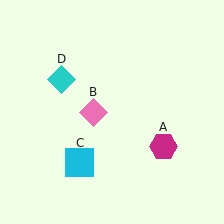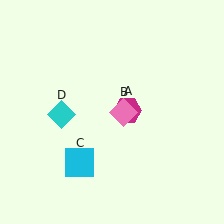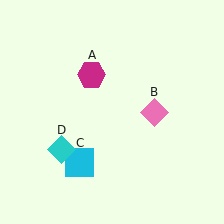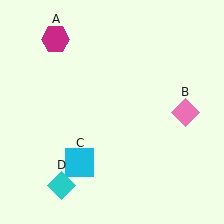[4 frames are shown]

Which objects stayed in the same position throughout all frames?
Cyan square (object C) remained stationary.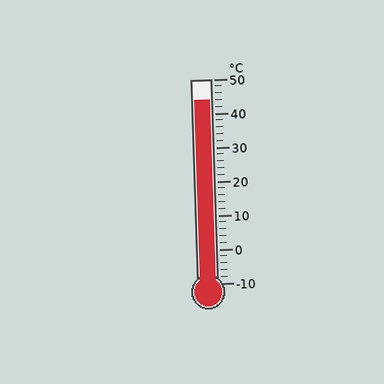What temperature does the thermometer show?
The thermometer shows approximately 44°C.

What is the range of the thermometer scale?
The thermometer scale ranges from -10°C to 50°C.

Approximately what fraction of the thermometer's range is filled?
The thermometer is filled to approximately 90% of its range.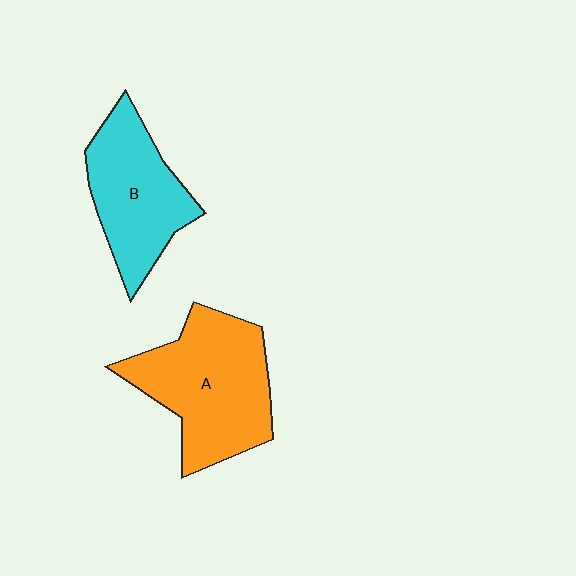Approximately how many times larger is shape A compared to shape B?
Approximately 1.3 times.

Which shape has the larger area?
Shape A (orange).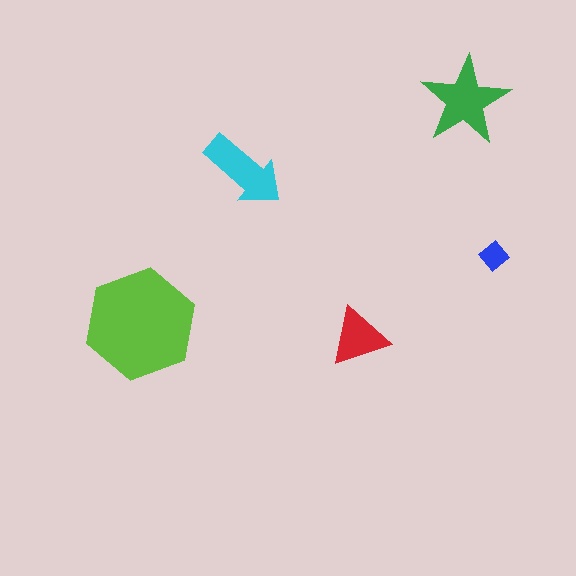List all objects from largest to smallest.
The lime hexagon, the green star, the cyan arrow, the red triangle, the blue diamond.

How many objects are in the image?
There are 5 objects in the image.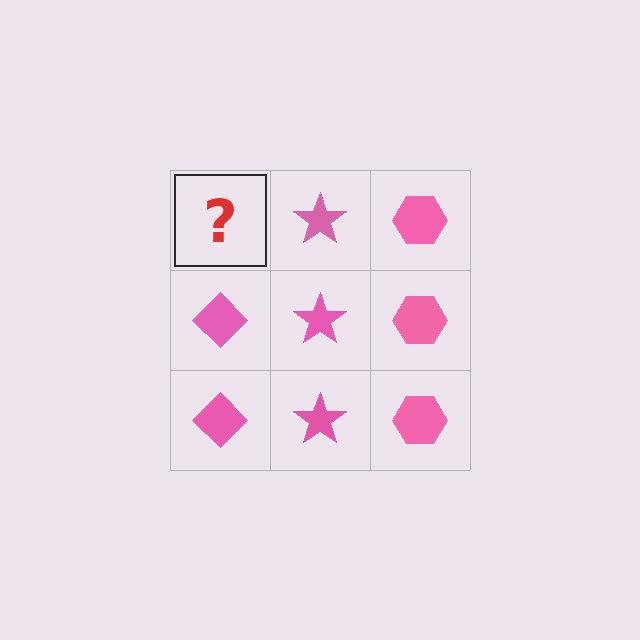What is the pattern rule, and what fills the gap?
The rule is that each column has a consistent shape. The gap should be filled with a pink diamond.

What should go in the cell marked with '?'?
The missing cell should contain a pink diamond.